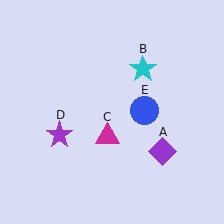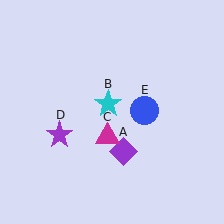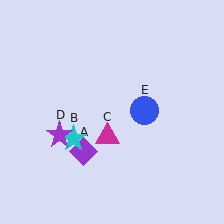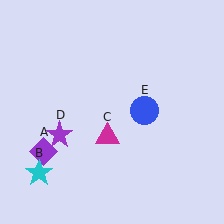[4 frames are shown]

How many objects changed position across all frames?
2 objects changed position: purple diamond (object A), cyan star (object B).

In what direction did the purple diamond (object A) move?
The purple diamond (object A) moved left.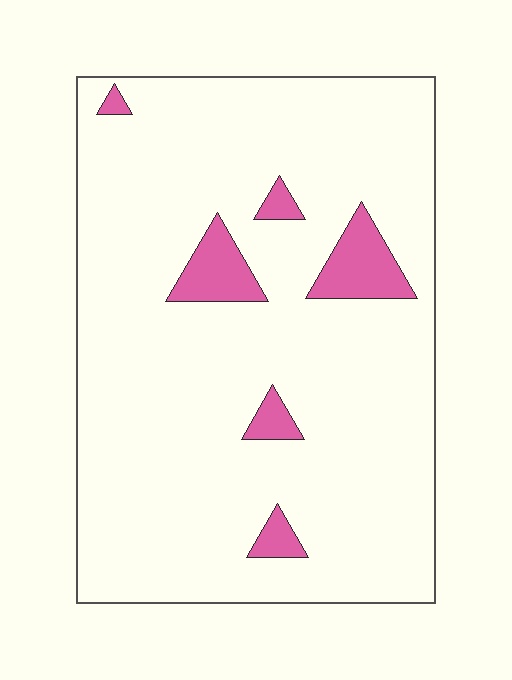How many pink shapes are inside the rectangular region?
6.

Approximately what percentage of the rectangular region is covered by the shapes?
Approximately 10%.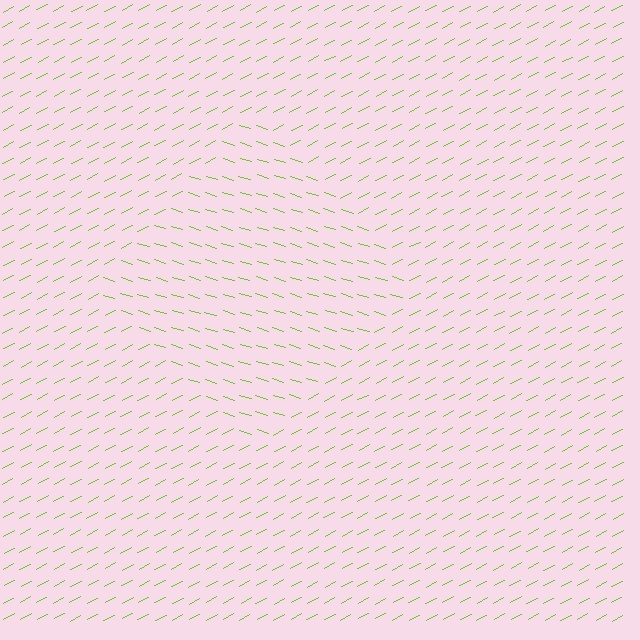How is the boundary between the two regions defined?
The boundary is defined purely by a change in line orientation (approximately 45 degrees difference). All lines are the same color and thickness.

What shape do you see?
I see a diamond.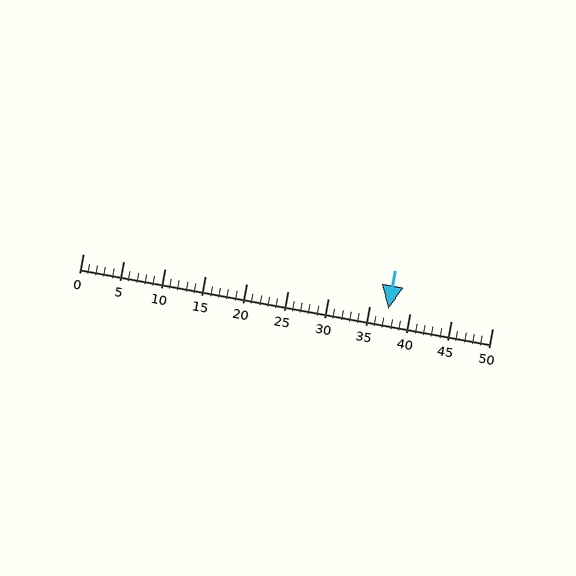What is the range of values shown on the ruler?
The ruler shows values from 0 to 50.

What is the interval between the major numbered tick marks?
The major tick marks are spaced 5 units apart.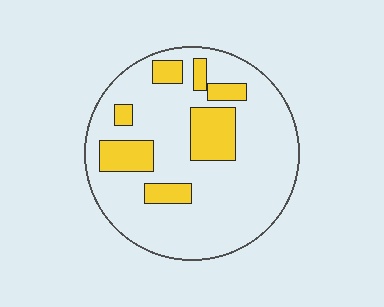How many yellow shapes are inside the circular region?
7.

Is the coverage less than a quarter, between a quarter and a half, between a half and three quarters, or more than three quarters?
Less than a quarter.